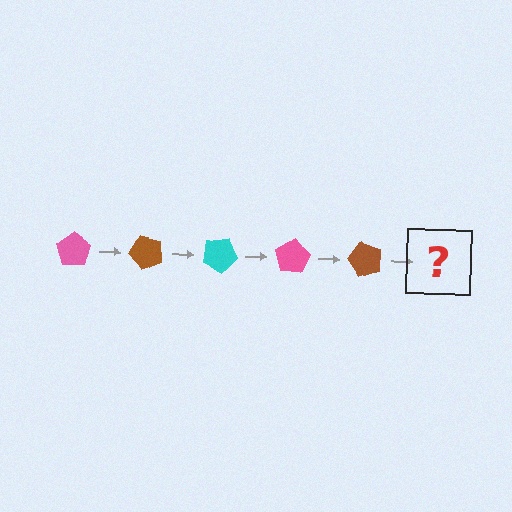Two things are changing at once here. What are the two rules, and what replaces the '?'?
The two rules are that it rotates 50 degrees each step and the color cycles through pink, brown, and cyan. The '?' should be a cyan pentagon, rotated 250 degrees from the start.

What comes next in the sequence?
The next element should be a cyan pentagon, rotated 250 degrees from the start.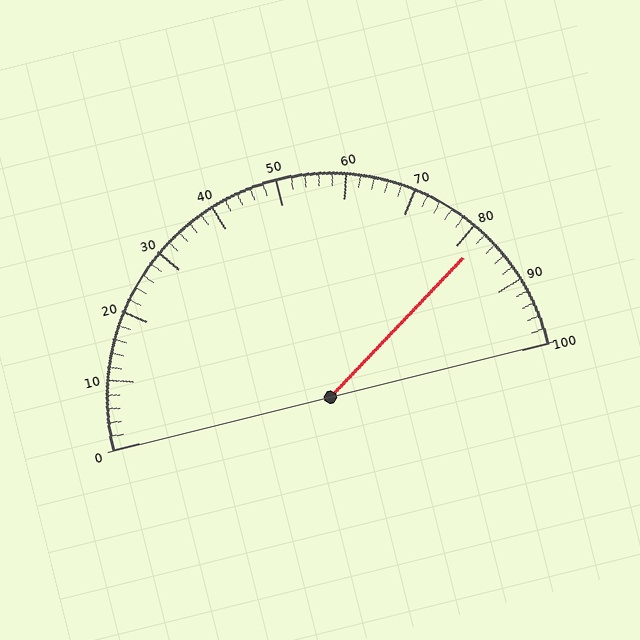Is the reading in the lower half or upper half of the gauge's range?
The reading is in the upper half of the range (0 to 100).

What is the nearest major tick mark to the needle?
The nearest major tick mark is 80.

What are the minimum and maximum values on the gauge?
The gauge ranges from 0 to 100.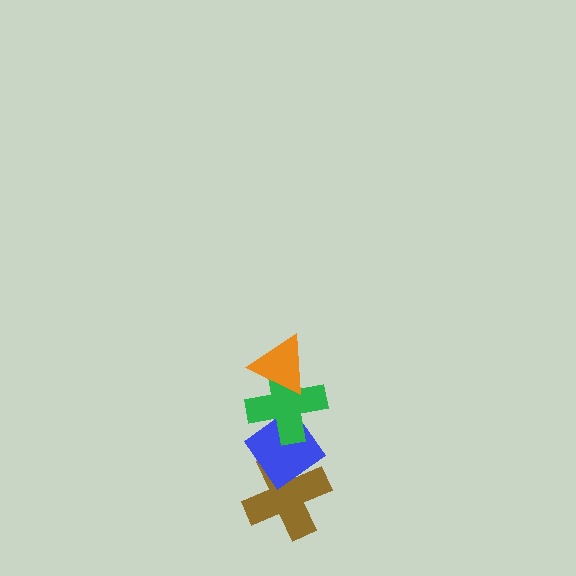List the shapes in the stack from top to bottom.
From top to bottom: the orange triangle, the green cross, the blue diamond, the brown cross.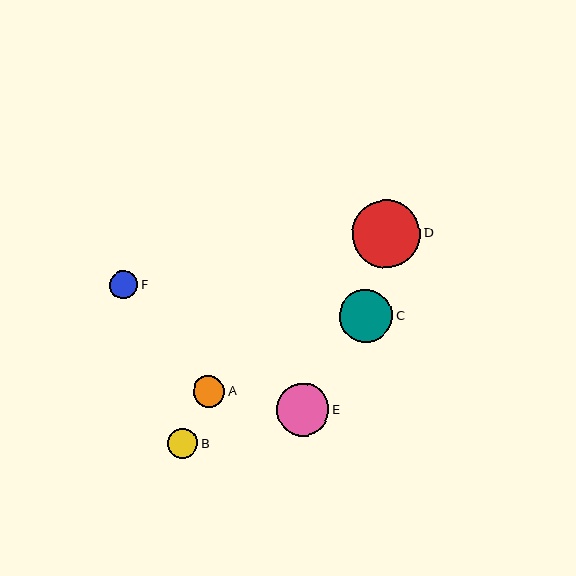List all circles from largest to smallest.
From largest to smallest: D, C, E, A, B, F.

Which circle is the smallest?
Circle F is the smallest with a size of approximately 28 pixels.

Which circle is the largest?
Circle D is the largest with a size of approximately 68 pixels.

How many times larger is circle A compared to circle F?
Circle A is approximately 1.1 times the size of circle F.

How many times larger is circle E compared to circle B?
Circle E is approximately 1.8 times the size of circle B.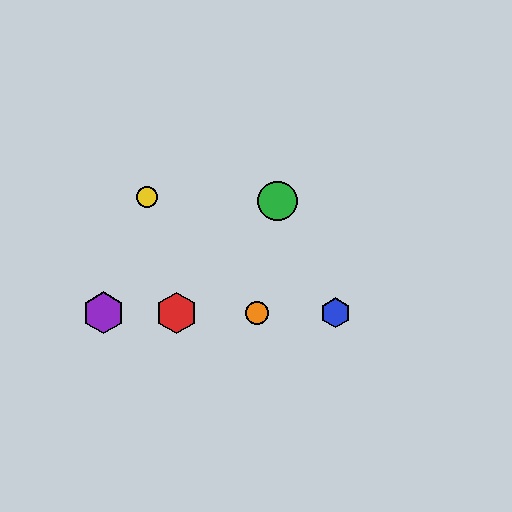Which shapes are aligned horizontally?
The red hexagon, the blue hexagon, the purple hexagon, the orange circle are aligned horizontally.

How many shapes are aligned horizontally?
4 shapes (the red hexagon, the blue hexagon, the purple hexagon, the orange circle) are aligned horizontally.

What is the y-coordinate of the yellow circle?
The yellow circle is at y≈197.